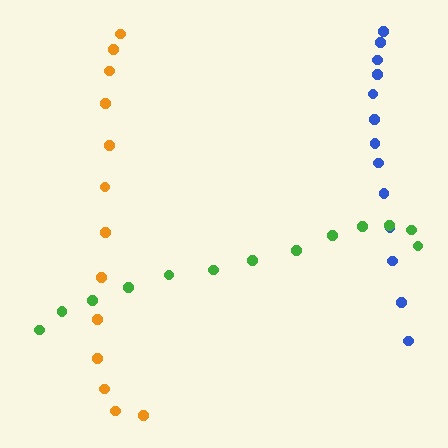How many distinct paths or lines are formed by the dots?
There are 3 distinct paths.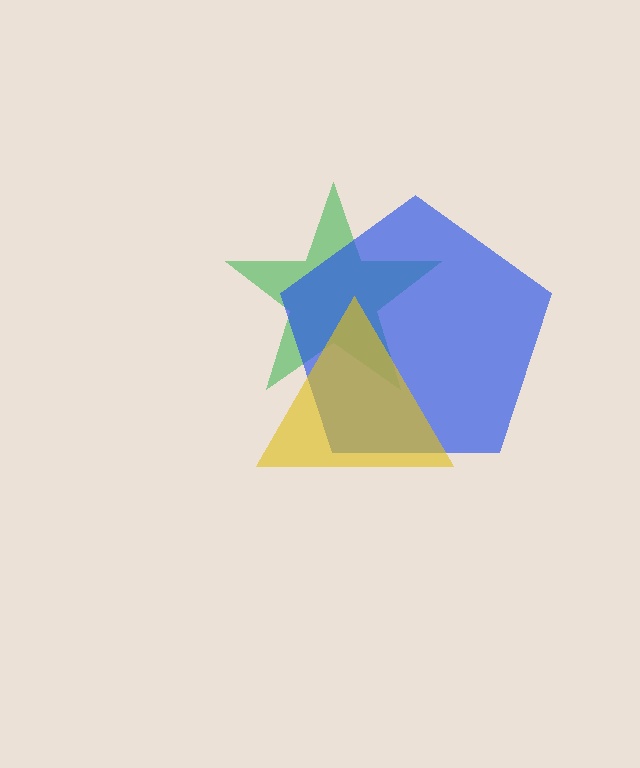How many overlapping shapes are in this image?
There are 3 overlapping shapes in the image.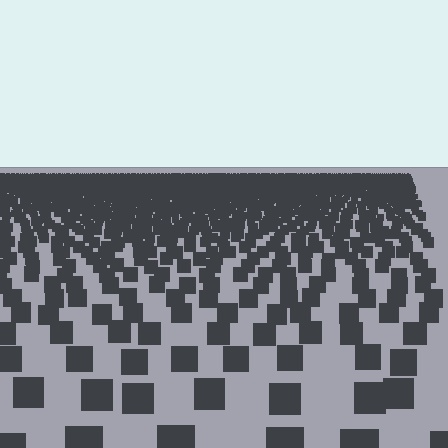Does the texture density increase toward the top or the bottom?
Density increases toward the top.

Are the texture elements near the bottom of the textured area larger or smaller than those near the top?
Larger. Near the bottom, elements are closer to the viewer and appear at a bigger on-screen size.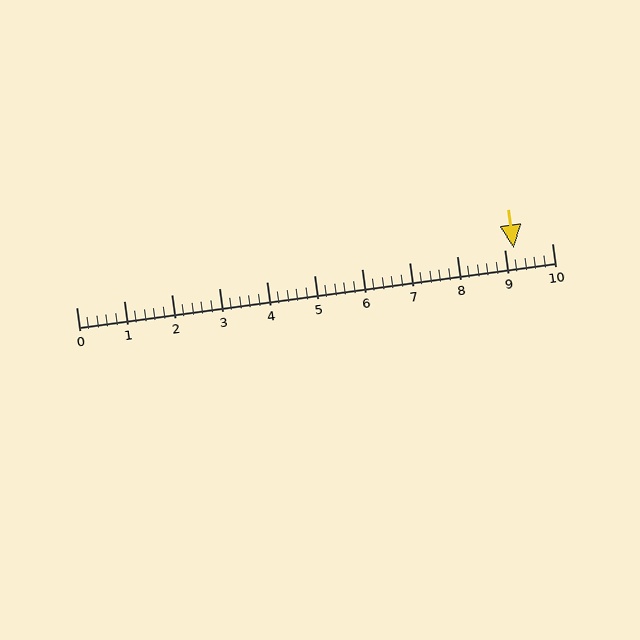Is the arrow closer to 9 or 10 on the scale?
The arrow is closer to 9.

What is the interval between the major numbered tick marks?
The major tick marks are spaced 1 units apart.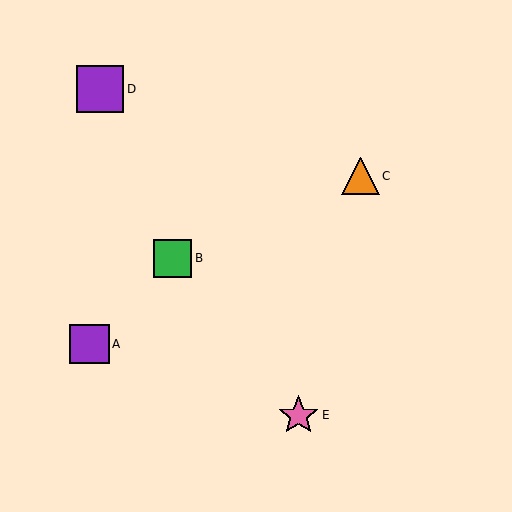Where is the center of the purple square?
The center of the purple square is at (100, 89).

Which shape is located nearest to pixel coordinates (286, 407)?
The pink star (labeled E) at (298, 415) is nearest to that location.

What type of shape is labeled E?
Shape E is a pink star.